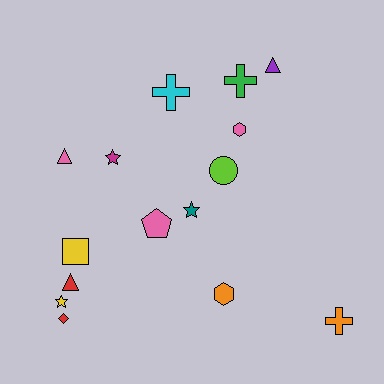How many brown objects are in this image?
There are no brown objects.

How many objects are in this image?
There are 15 objects.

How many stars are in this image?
There are 3 stars.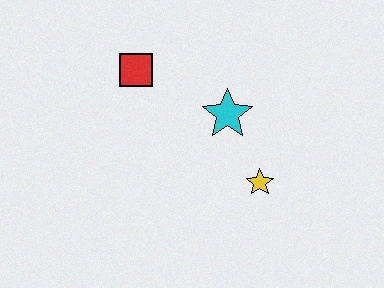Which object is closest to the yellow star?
The cyan star is closest to the yellow star.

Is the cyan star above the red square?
No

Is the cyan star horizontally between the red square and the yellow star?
Yes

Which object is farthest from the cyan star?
The red square is farthest from the cyan star.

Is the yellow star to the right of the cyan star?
Yes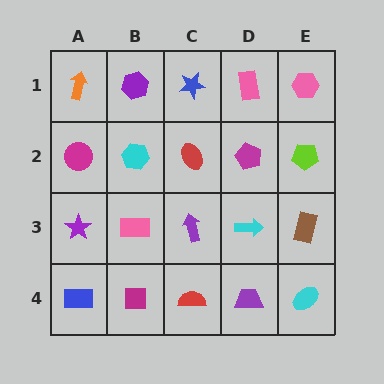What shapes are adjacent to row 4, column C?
A purple arrow (row 3, column C), a magenta square (row 4, column B), a purple trapezoid (row 4, column D).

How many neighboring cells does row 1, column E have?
2.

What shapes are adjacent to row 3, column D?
A magenta pentagon (row 2, column D), a purple trapezoid (row 4, column D), a purple arrow (row 3, column C), a brown rectangle (row 3, column E).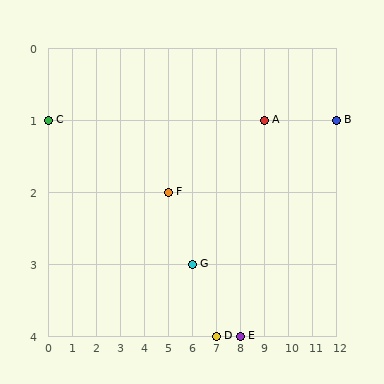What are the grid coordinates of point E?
Point E is at grid coordinates (8, 4).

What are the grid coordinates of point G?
Point G is at grid coordinates (6, 3).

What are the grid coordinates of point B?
Point B is at grid coordinates (12, 1).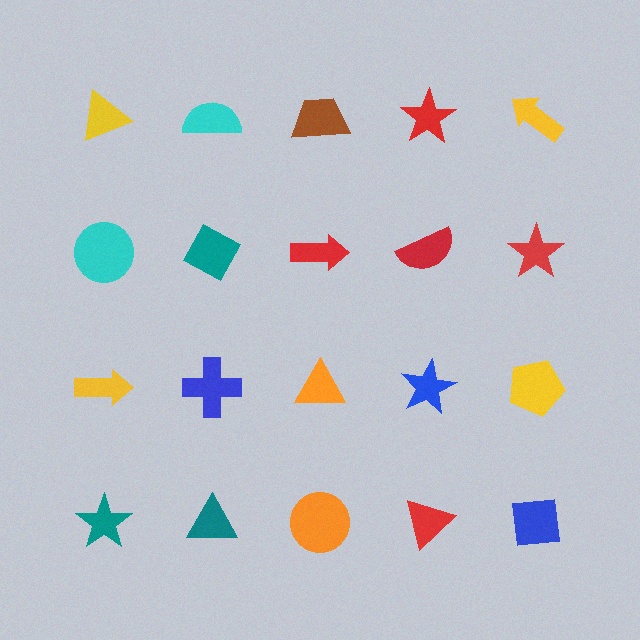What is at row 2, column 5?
A red star.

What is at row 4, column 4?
A red triangle.